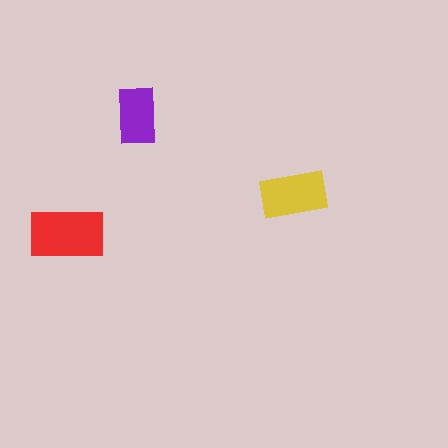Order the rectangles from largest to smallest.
the red one, the yellow one, the purple one.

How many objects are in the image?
There are 3 objects in the image.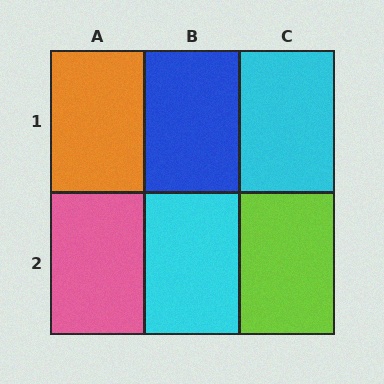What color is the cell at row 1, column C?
Cyan.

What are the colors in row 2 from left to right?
Pink, cyan, lime.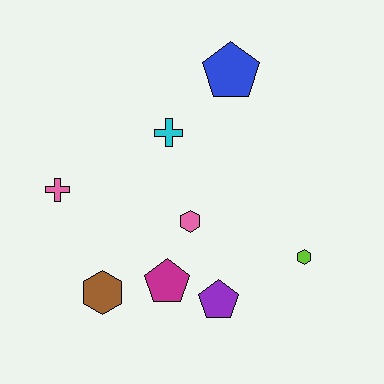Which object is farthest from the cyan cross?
The lime hexagon is farthest from the cyan cross.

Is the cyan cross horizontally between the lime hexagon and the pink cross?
Yes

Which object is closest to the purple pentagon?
The magenta pentagon is closest to the purple pentagon.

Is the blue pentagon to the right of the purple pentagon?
Yes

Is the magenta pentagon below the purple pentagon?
No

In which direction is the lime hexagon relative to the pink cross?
The lime hexagon is to the right of the pink cross.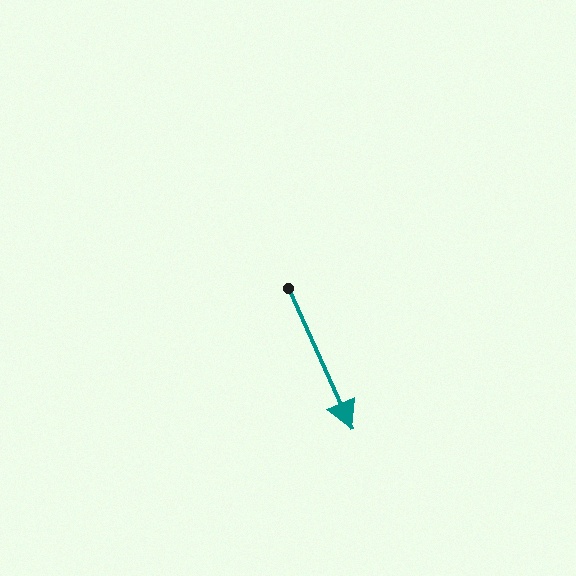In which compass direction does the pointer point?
Southeast.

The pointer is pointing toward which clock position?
Roughly 5 o'clock.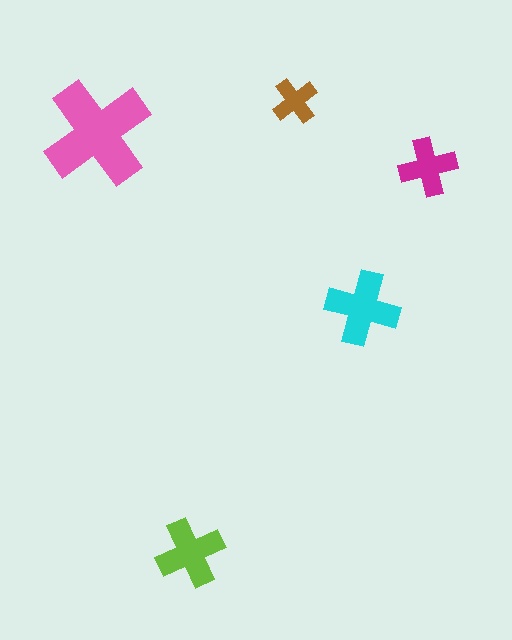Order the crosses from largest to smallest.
the pink one, the cyan one, the lime one, the magenta one, the brown one.